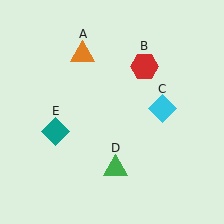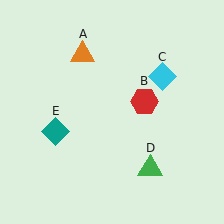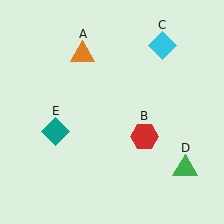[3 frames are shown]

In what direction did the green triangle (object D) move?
The green triangle (object D) moved right.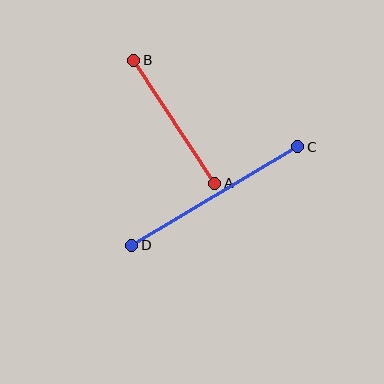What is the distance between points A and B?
The distance is approximately 147 pixels.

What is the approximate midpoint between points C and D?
The midpoint is at approximately (215, 196) pixels.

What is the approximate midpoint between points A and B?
The midpoint is at approximately (174, 122) pixels.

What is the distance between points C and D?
The distance is approximately 193 pixels.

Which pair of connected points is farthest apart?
Points C and D are farthest apart.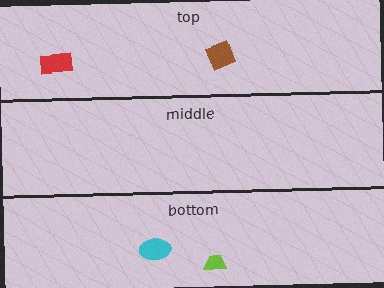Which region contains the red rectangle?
The top region.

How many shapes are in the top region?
2.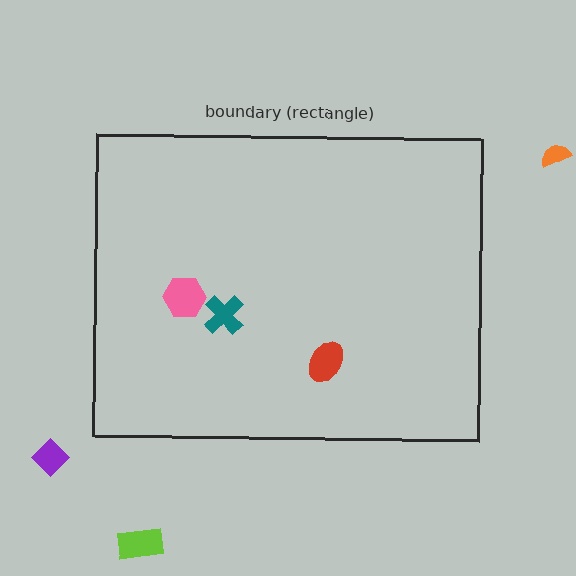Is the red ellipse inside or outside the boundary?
Inside.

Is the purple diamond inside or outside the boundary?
Outside.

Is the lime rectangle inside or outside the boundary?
Outside.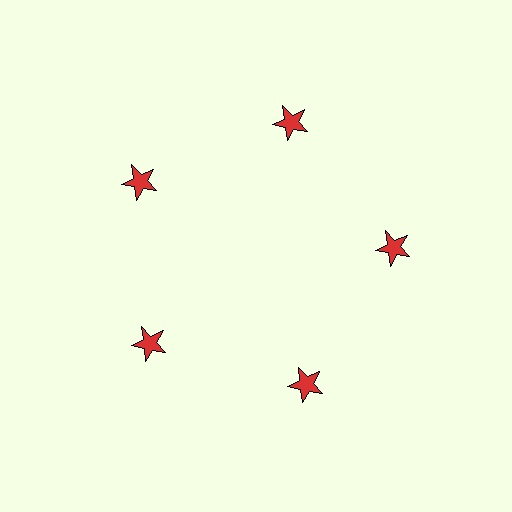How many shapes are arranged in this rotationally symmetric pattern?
There are 5 shapes, arranged in 5 groups of 1.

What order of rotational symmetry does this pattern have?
This pattern has 5-fold rotational symmetry.